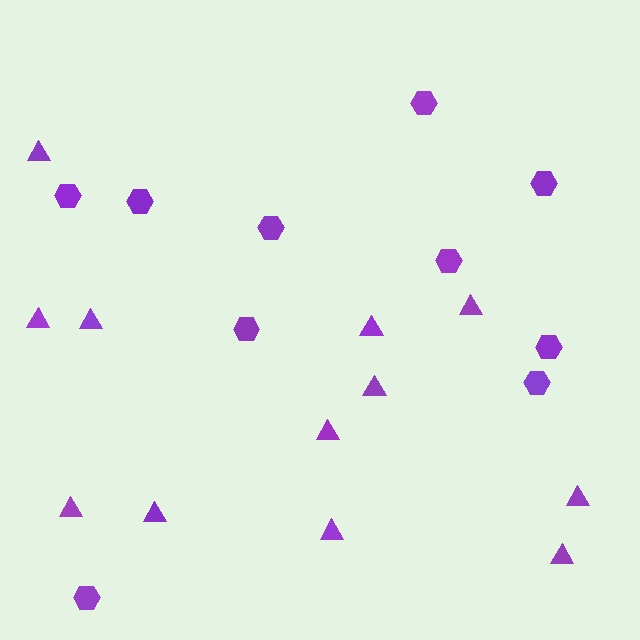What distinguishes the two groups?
There are 2 groups: one group of hexagons (10) and one group of triangles (12).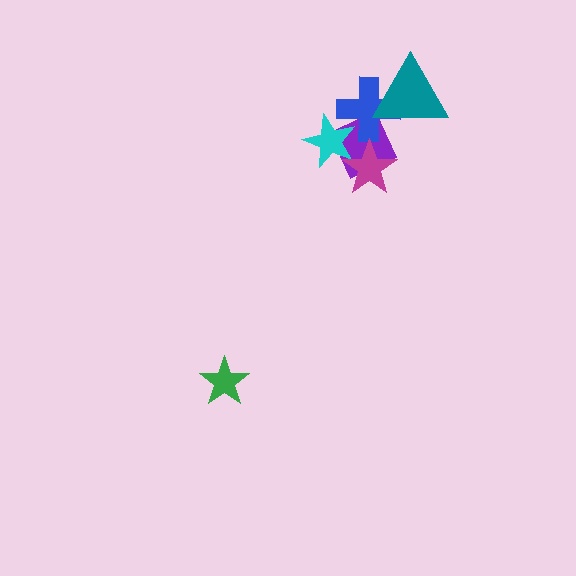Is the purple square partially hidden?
Yes, it is partially covered by another shape.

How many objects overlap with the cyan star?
3 objects overlap with the cyan star.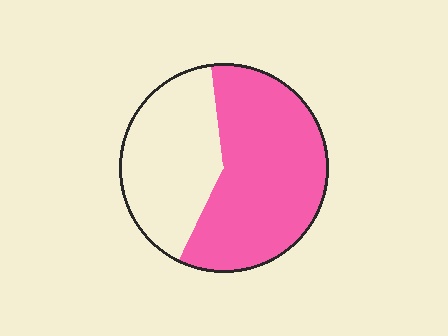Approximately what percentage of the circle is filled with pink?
Approximately 60%.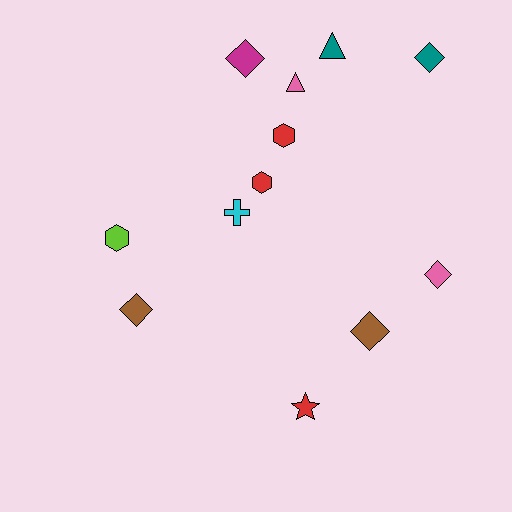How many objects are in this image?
There are 12 objects.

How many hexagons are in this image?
There are 3 hexagons.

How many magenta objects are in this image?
There is 1 magenta object.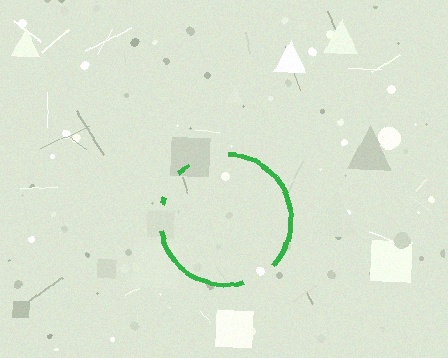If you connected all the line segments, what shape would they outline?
They would outline a circle.